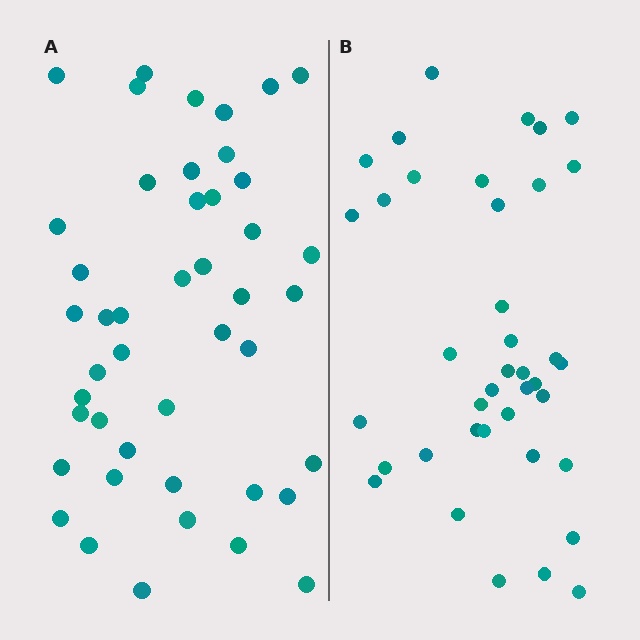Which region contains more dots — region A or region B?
Region A (the left region) has more dots.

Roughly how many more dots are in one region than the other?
Region A has about 6 more dots than region B.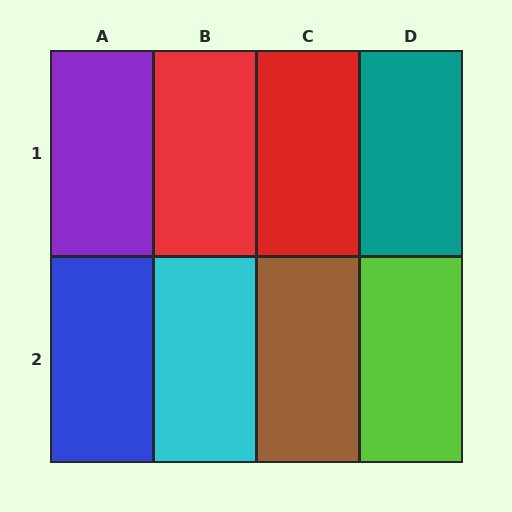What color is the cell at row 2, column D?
Lime.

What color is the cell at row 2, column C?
Brown.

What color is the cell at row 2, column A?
Blue.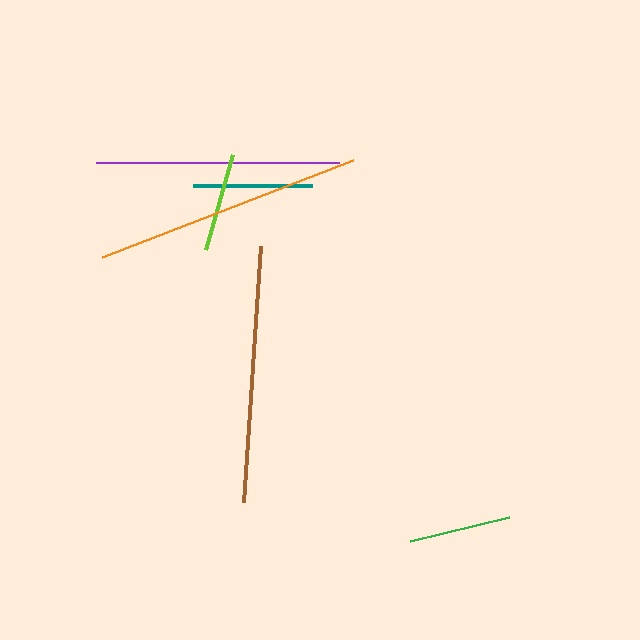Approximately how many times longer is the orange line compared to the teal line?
The orange line is approximately 2.3 times the length of the teal line.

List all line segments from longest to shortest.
From longest to shortest: orange, brown, purple, teal, green, lime.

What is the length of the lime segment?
The lime segment is approximately 98 pixels long.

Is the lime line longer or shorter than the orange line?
The orange line is longer than the lime line.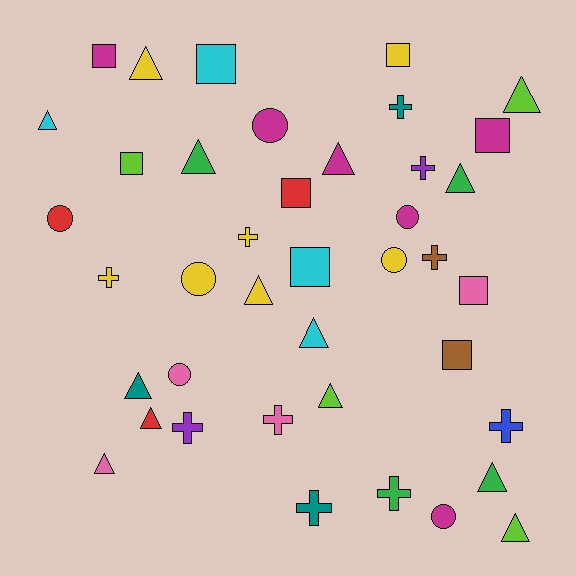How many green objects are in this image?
There are 4 green objects.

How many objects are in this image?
There are 40 objects.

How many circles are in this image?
There are 7 circles.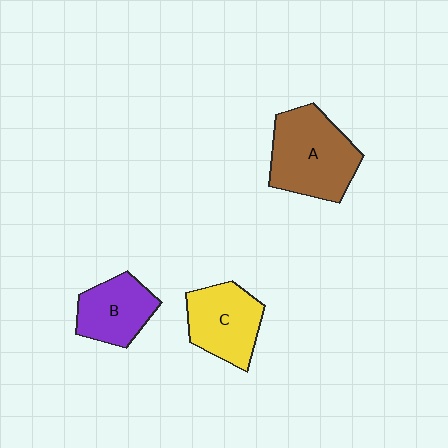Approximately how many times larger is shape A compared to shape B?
Approximately 1.5 times.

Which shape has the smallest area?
Shape B (purple).